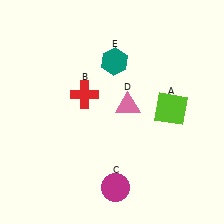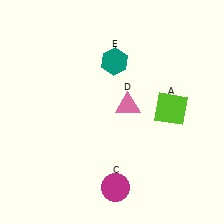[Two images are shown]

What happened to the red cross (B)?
The red cross (B) was removed in Image 2. It was in the top-left area of Image 1.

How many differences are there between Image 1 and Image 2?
There is 1 difference between the two images.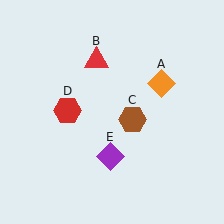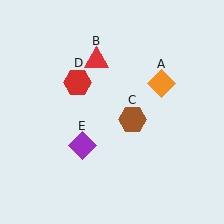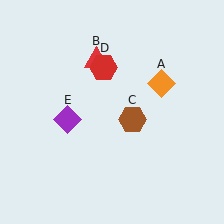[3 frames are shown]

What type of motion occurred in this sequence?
The red hexagon (object D), purple diamond (object E) rotated clockwise around the center of the scene.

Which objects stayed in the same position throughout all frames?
Orange diamond (object A) and red triangle (object B) and brown hexagon (object C) remained stationary.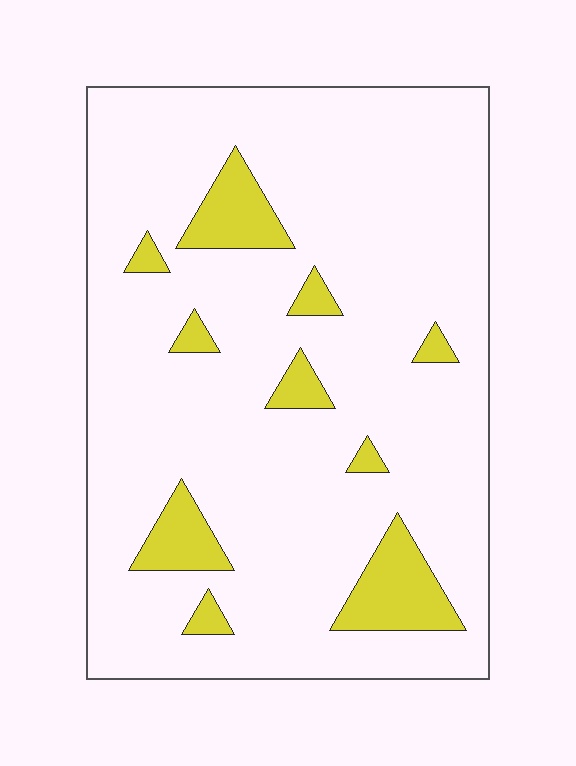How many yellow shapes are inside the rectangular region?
10.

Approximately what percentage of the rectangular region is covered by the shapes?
Approximately 10%.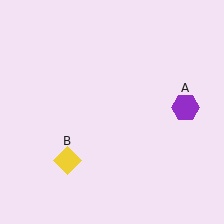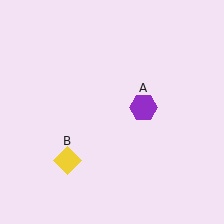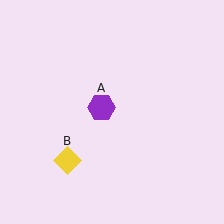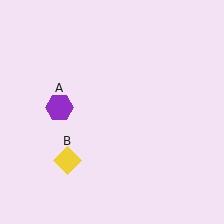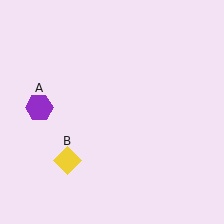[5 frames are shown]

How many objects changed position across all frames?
1 object changed position: purple hexagon (object A).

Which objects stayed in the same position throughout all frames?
Yellow diamond (object B) remained stationary.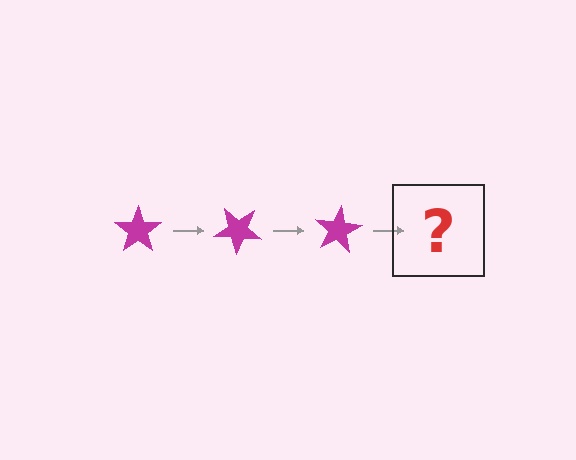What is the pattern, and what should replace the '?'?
The pattern is that the star rotates 40 degrees each step. The '?' should be a magenta star rotated 120 degrees.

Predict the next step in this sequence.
The next step is a magenta star rotated 120 degrees.